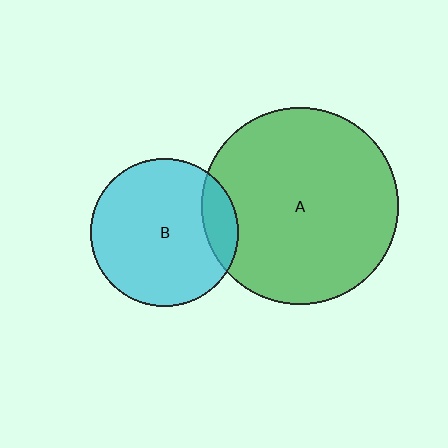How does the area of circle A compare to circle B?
Approximately 1.8 times.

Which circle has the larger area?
Circle A (green).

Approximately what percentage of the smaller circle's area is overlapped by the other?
Approximately 15%.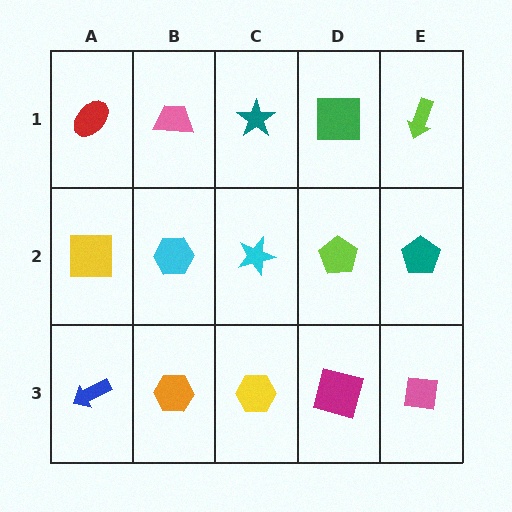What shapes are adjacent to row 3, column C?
A cyan star (row 2, column C), an orange hexagon (row 3, column B), a magenta square (row 3, column D).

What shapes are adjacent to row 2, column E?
A lime arrow (row 1, column E), a pink square (row 3, column E), a lime pentagon (row 2, column D).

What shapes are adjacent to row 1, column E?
A teal pentagon (row 2, column E), a green square (row 1, column D).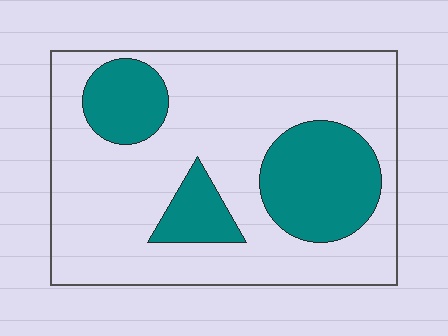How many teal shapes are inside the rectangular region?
3.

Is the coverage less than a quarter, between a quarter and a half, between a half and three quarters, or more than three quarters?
Between a quarter and a half.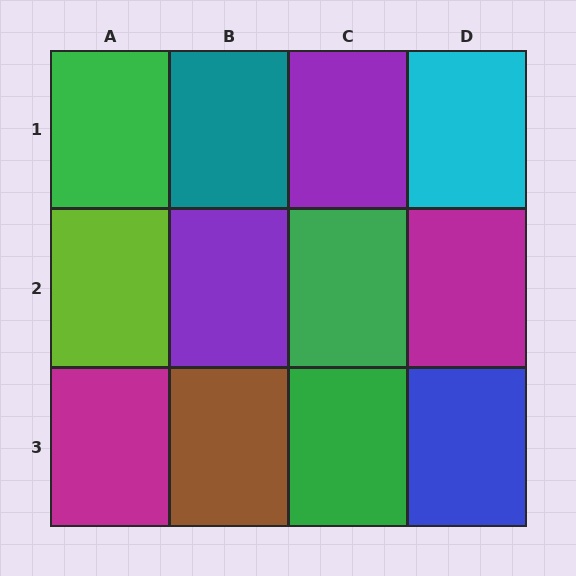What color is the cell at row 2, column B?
Purple.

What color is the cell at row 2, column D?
Magenta.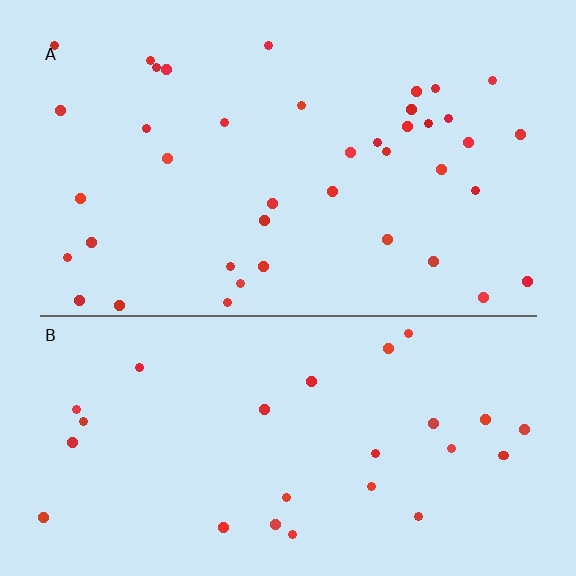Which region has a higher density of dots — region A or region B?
A (the top).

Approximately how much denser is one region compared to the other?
Approximately 1.4× — region A over region B.